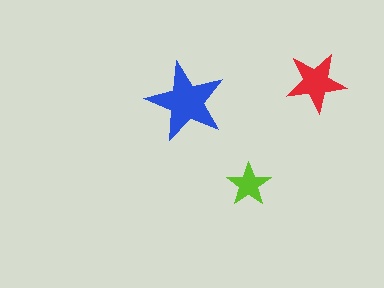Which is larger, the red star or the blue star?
The blue one.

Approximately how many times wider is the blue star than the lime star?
About 2 times wider.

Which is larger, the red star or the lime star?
The red one.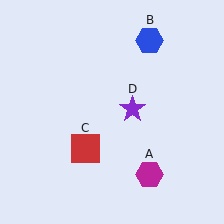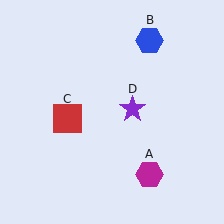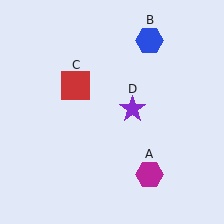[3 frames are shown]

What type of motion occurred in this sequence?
The red square (object C) rotated clockwise around the center of the scene.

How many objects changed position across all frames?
1 object changed position: red square (object C).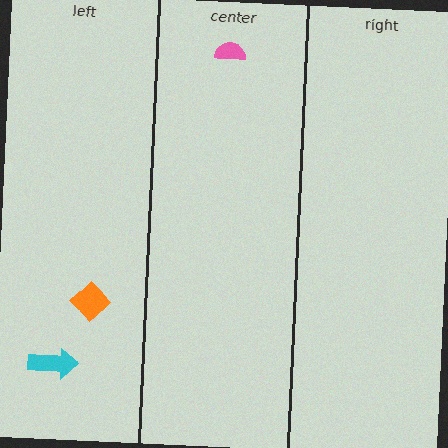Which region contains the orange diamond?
The left region.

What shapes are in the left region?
The orange diamond, the cyan arrow.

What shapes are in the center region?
The pink semicircle.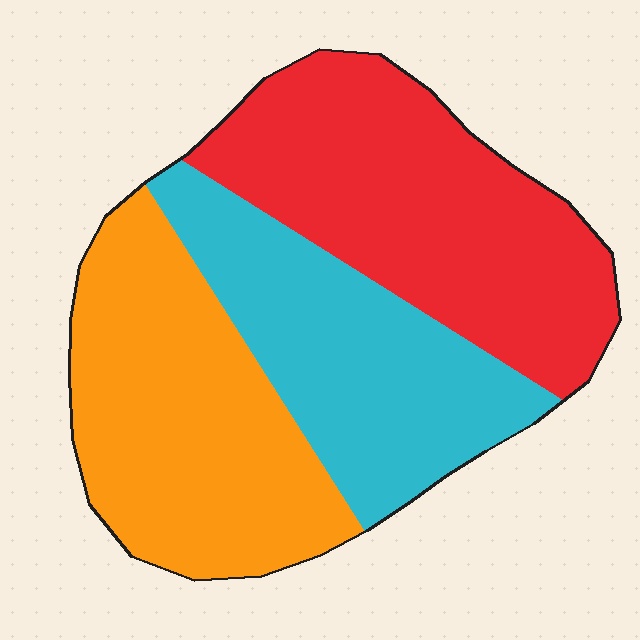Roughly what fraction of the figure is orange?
Orange covers 34% of the figure.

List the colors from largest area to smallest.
From largest to smallest: red, orange, cyan.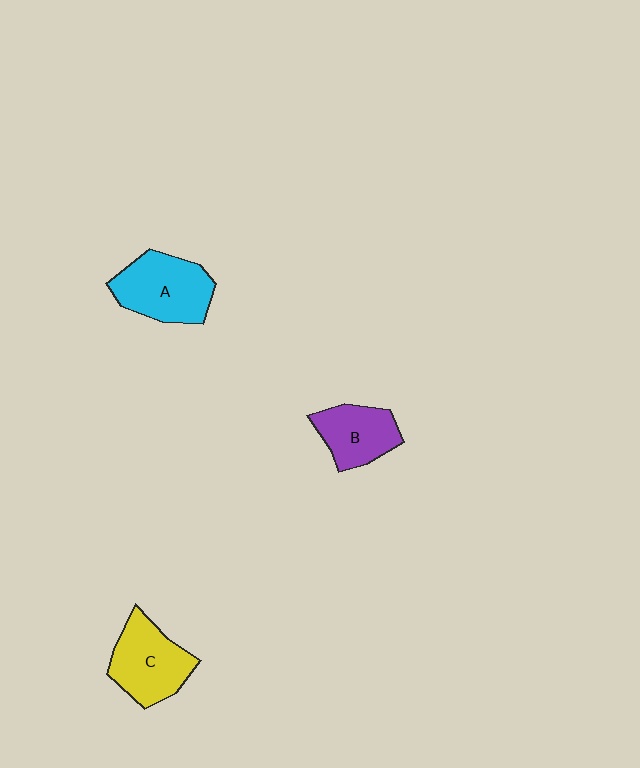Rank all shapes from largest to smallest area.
From largest to smallest: A (cyan), C (yellow), B (purple).